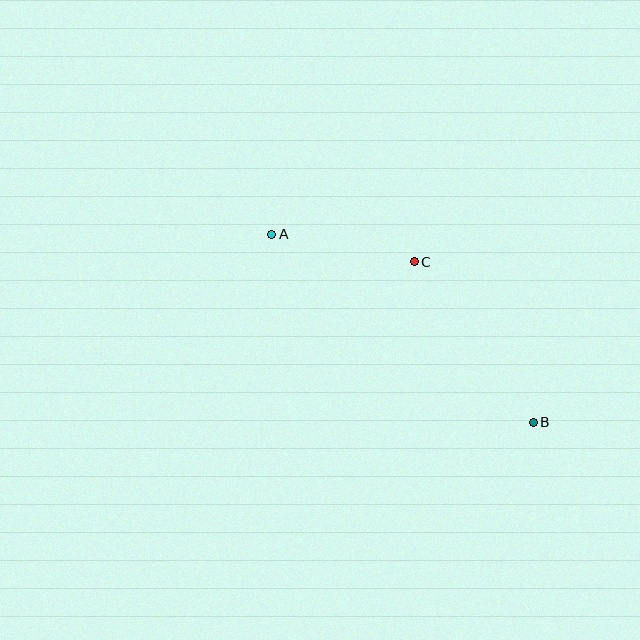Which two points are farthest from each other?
Points A and B are farthest from each other.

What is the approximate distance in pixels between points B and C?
The distance between B and C is approximately 200 pixels.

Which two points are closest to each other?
Points A and C are closest to each other.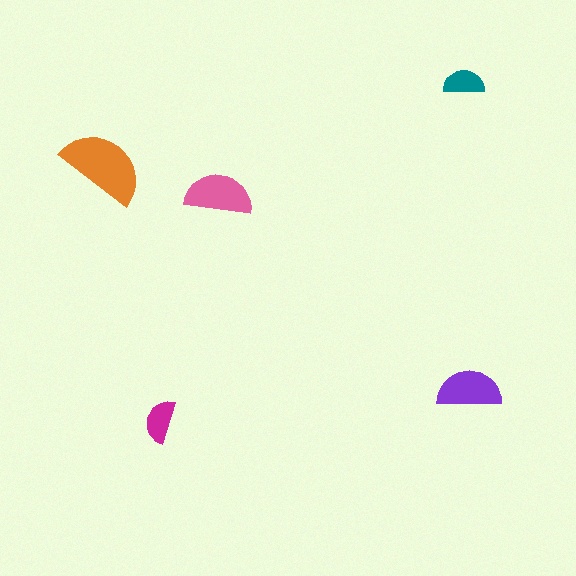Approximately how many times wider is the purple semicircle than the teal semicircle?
About 1.5 times wider.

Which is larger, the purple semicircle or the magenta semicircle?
The purple one.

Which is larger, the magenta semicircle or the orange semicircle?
The orange one.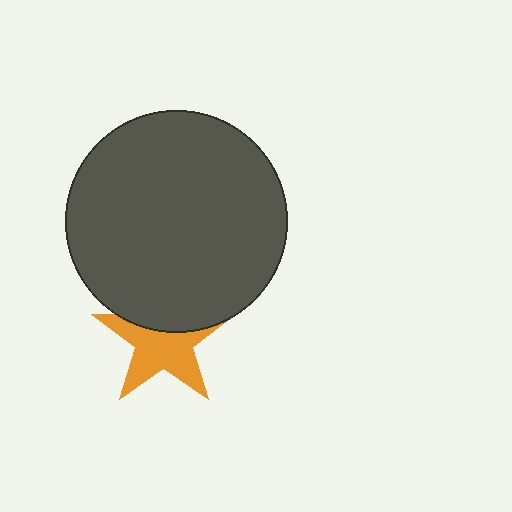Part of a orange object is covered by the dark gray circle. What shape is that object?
It is a star.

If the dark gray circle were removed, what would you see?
You would see the complete orange star.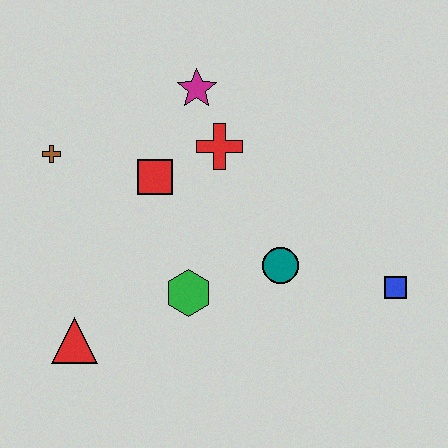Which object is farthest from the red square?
The blue square is farthest from the red square.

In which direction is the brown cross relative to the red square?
The brown cross is to the left of the red square.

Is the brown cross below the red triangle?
No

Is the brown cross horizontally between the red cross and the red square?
No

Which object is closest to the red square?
The red cross is closest to the red square.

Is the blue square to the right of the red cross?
Yes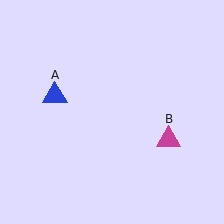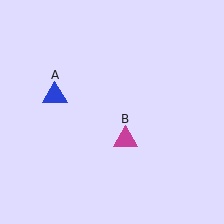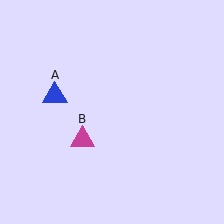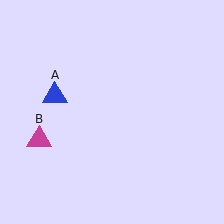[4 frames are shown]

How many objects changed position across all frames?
1 object changed position: magenta triangle (object B).